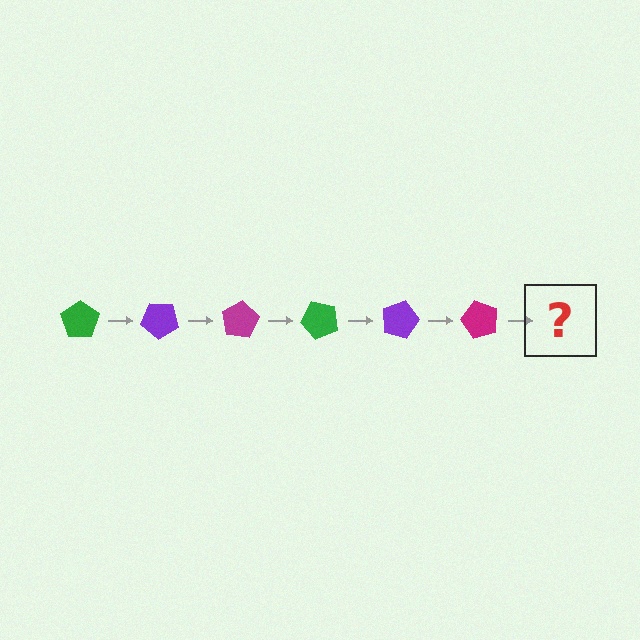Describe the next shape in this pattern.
It should be a green pentagon, rotated 240 degrees from the start.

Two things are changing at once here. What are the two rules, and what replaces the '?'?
The two rules are that it rotates 40 degrees each step and the color cycles through green, purple, and magenta. The '?' should be a green pentagon, rotated 240 degrees from the start.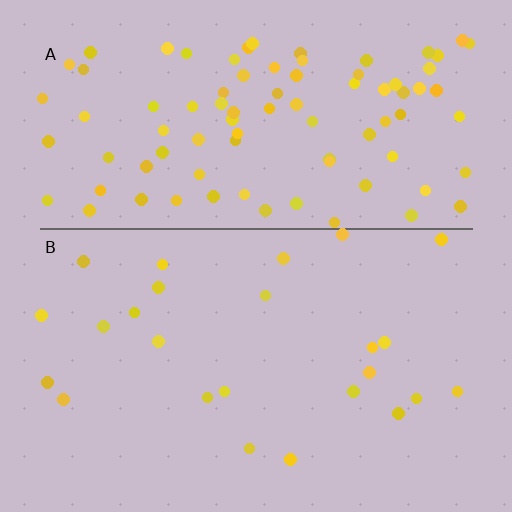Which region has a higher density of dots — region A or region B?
A (the top).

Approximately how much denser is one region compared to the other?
Approximately 3.7× — region A over region B.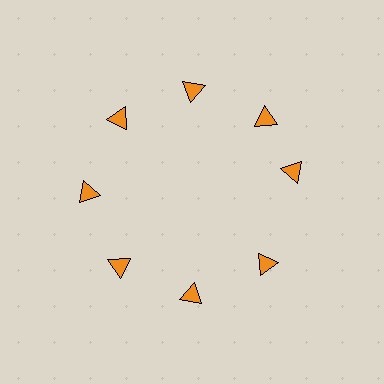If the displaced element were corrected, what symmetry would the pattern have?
It would have 8-fold rotational symmetry — the pattern would map onto itself every 45 degrees.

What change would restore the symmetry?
The symmetry would be restored by rotating it back into even spacing with its neighbors so that all 8 triangles sit at equal angles and equal distance from the center.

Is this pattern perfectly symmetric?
No. The 8 orange triangles are arranged in a ring, but one element near the 3 o'clock position is rotated out of alignment along the ring, breaking the 8-fold rotational symmetry.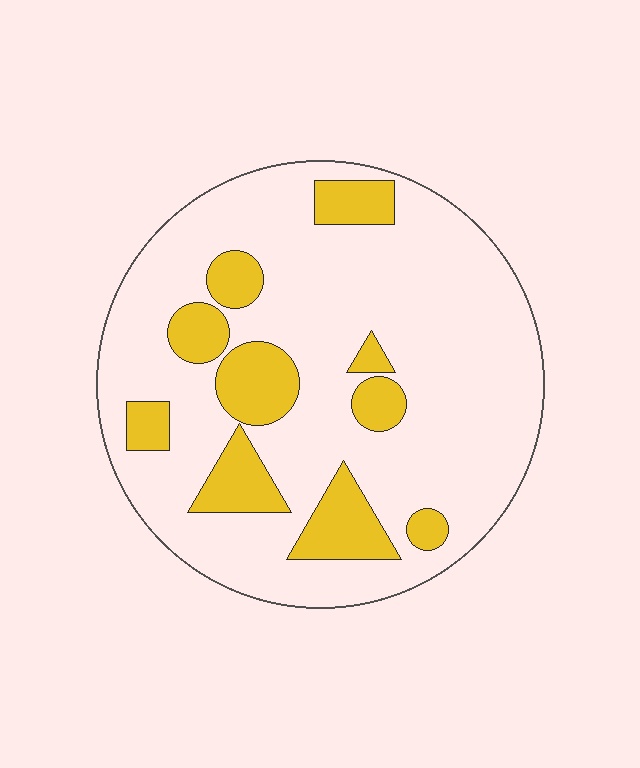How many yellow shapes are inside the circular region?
10.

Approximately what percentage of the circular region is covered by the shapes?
Approximately 20%.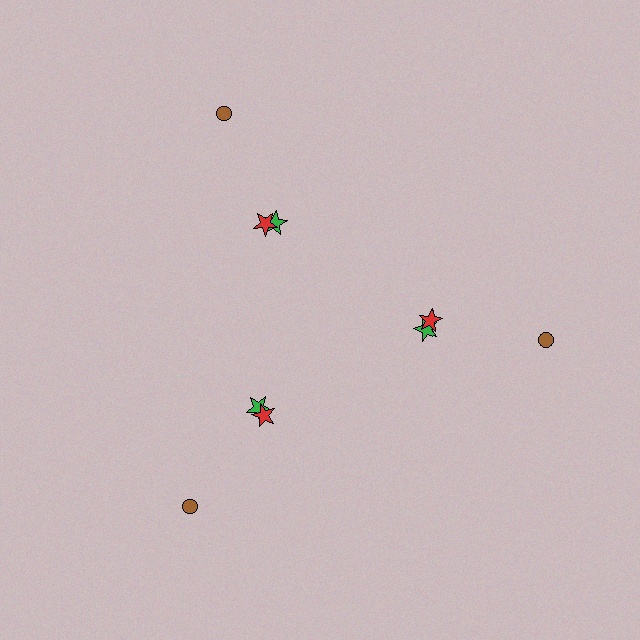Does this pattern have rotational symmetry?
Yes, this pattern has 3-fold rotational symmetry. It looks the same after rotating 120 degrees around the center.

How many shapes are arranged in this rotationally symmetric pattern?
There are 9 shapes, arranged in 3 groups of 3.